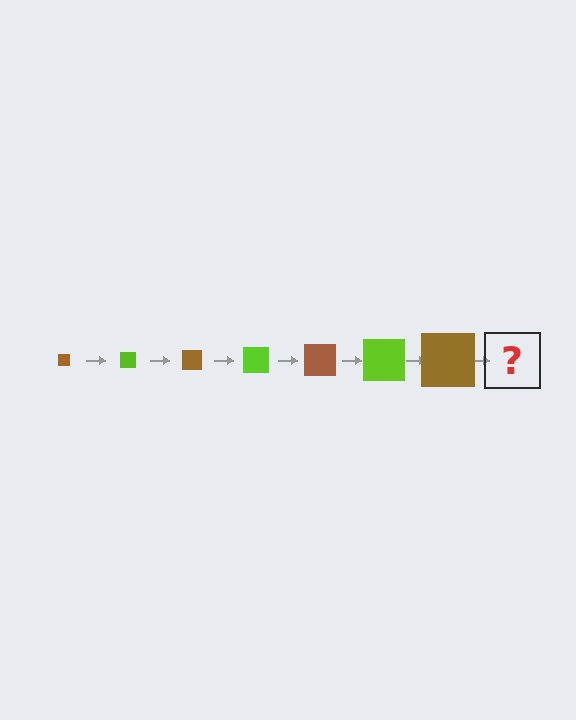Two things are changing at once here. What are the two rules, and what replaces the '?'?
The two rules are that the square grows larger each step and the color cycles through brown and lime. The '?' should be a lime square, larger than the previous one.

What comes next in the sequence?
The next element should be a lime square, larger than the previous one.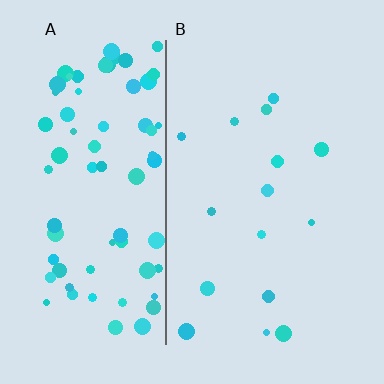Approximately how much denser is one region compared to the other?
Approximately 5.0× — region A over region B.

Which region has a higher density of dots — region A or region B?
A (the left).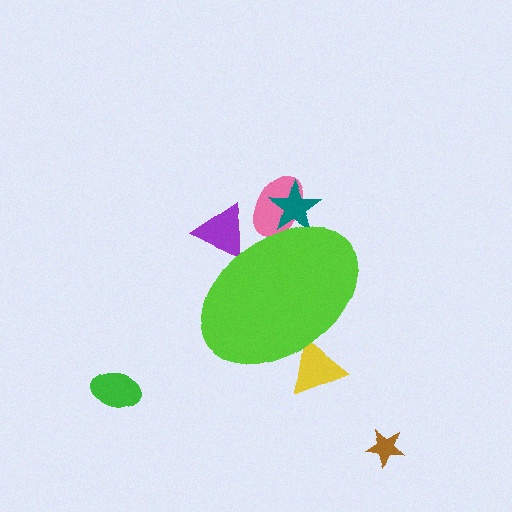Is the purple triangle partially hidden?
Yes, the purple triangle is partially hidden behind the lime ellipse.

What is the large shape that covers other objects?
A lime ellipse.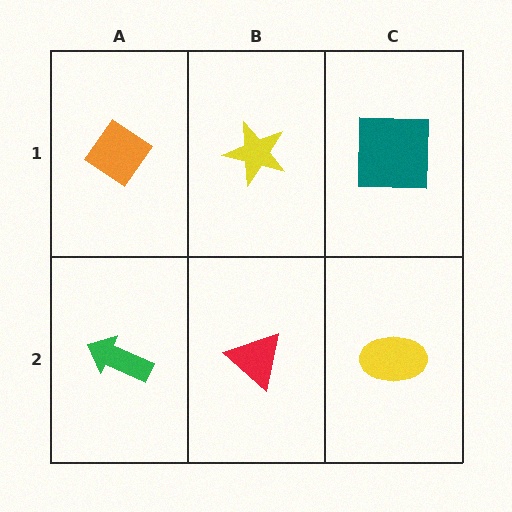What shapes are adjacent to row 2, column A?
An orange diamond (row 1, column A), a red triangle (row 2, column B).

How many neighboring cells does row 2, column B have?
3.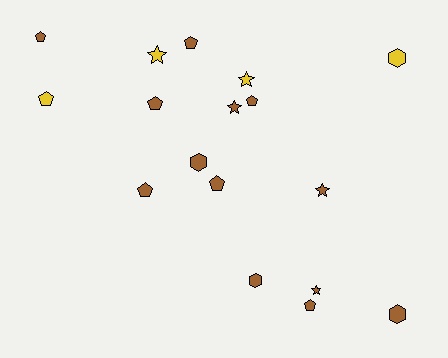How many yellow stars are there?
There are 2 yellow stars.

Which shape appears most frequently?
Pentagon, with 8 objects.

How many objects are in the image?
There are 17 objects.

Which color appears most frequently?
Brown, with 13 objects.